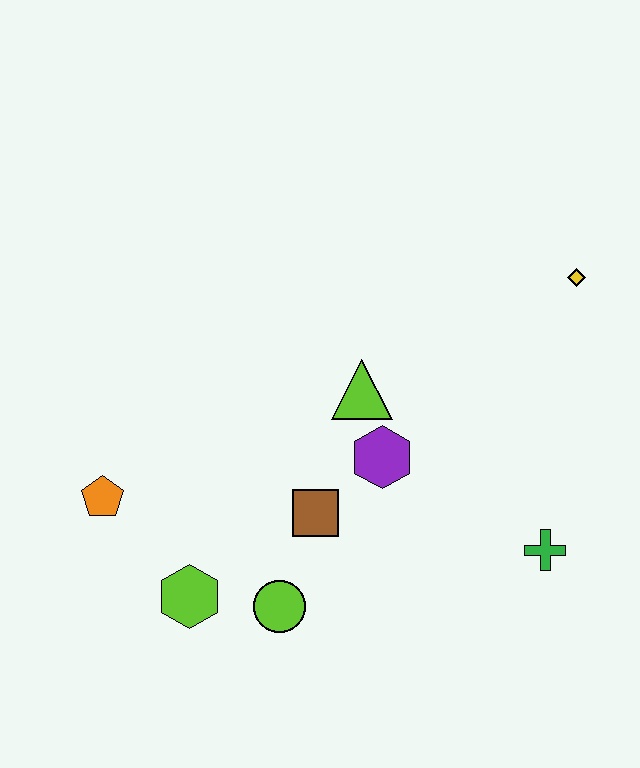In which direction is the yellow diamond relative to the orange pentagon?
The yellow diamond is to the right of the orange pentagon.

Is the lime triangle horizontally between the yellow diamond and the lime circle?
Yes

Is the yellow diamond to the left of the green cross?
No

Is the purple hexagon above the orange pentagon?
Yes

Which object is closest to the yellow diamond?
The lime triangle is closest to the yellow diamond.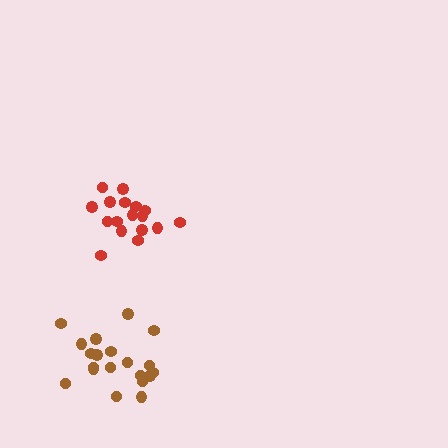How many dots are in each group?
Group 1: 17 dots, Group 2: 20 dots (37 total).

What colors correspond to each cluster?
The clusters are colored: red, brown.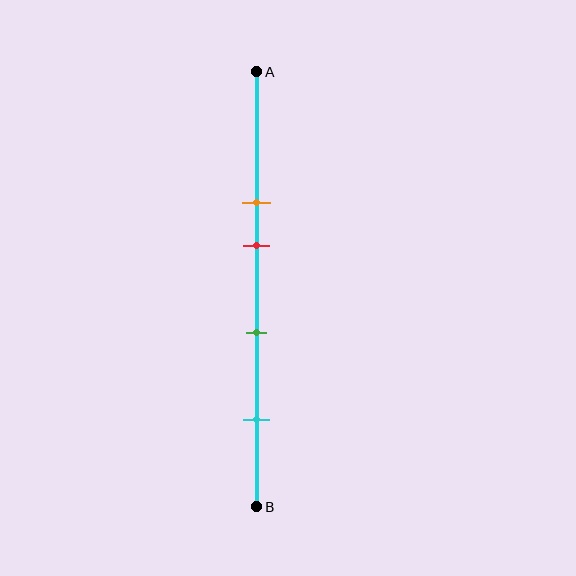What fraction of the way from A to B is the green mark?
The green mark is approximately 60% (0.6) of the way from A to B.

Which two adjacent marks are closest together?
The orange and red marks are the closest adjacent pair.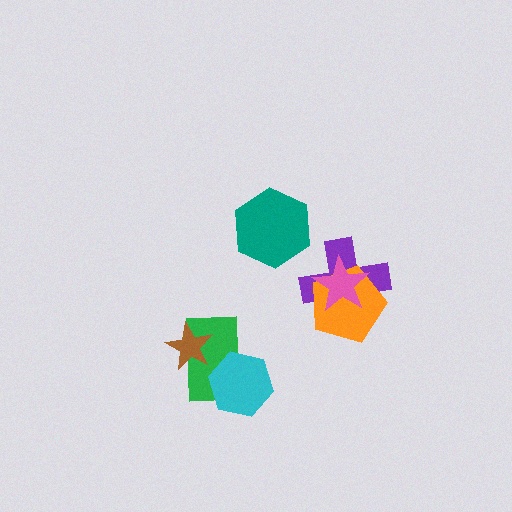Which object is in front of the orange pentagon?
The pink star is in front of the orange pentagon.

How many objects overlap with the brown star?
1 object overlaps with the brown star.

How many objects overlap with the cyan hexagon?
1 object overlaps with the cyan hexagon.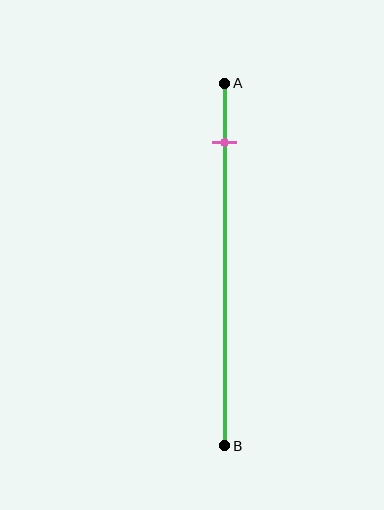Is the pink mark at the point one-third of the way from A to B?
No, the mark is at about 15% from A, not at the 33% one-third point.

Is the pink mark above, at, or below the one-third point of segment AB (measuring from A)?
The pink mark is above the one-third point of segment AB.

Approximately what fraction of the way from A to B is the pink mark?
The pink mark is approximately 15% of the way from A to B.